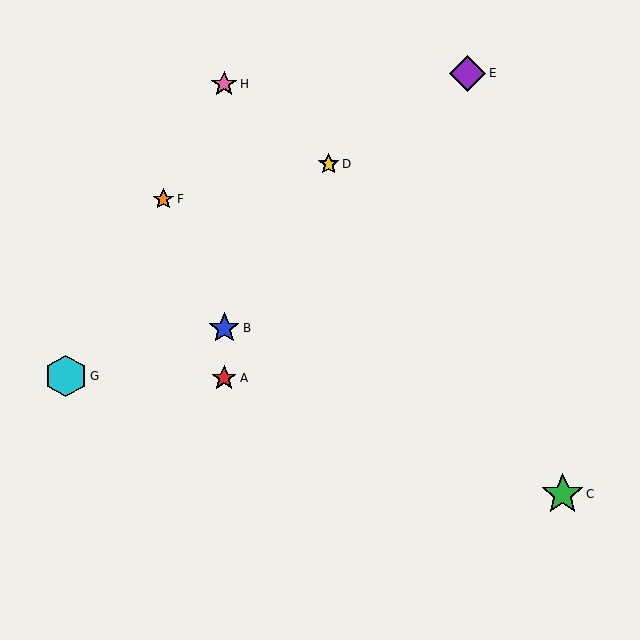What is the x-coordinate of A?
Object A is at x≈224.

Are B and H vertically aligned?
Yes, both are at x≈224.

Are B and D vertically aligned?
No, B is at x≈224 and D is at x≈329.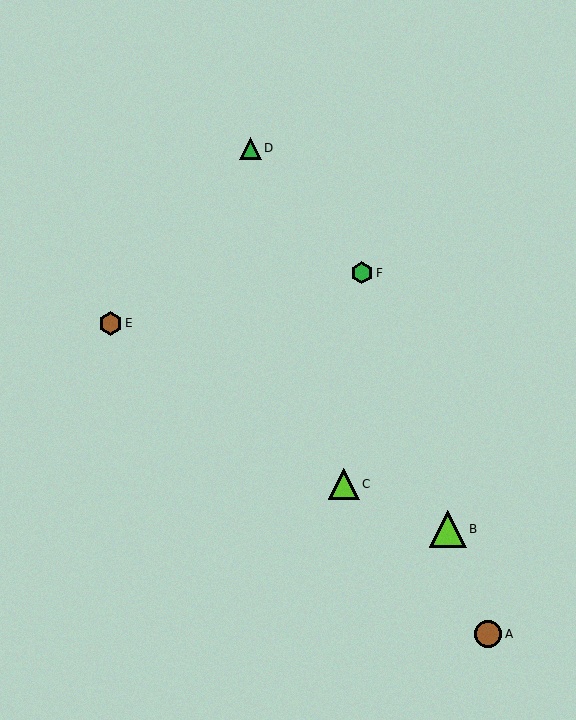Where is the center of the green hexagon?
The center of the green hexagon is at (362, 273).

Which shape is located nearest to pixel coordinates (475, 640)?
The brown circle (labeled A) at (488, 634) is nearest to that location.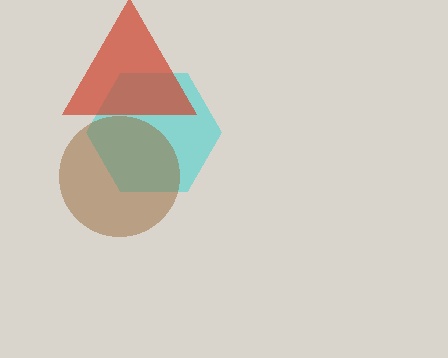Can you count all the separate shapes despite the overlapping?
Yes, there are 3 separate shapes.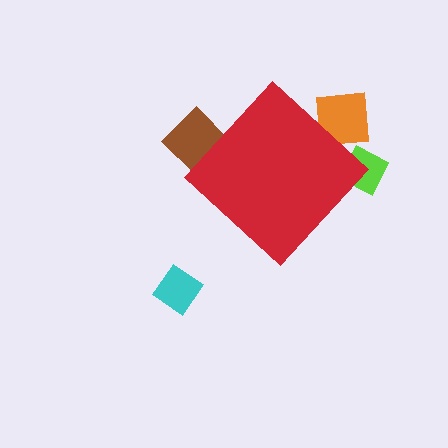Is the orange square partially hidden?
Yes, the orange square is partially hidden behind the red diamond.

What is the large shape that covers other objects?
A red diamond.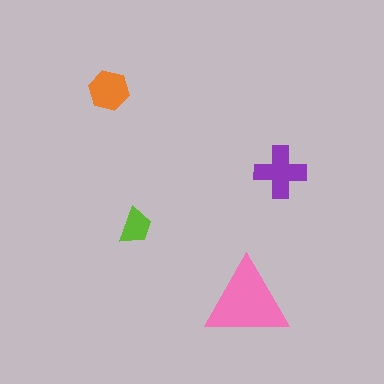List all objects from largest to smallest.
The pink triangle, the purple cross, the orange hexagon, the lime trapezoid.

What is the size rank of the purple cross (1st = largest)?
2nd.